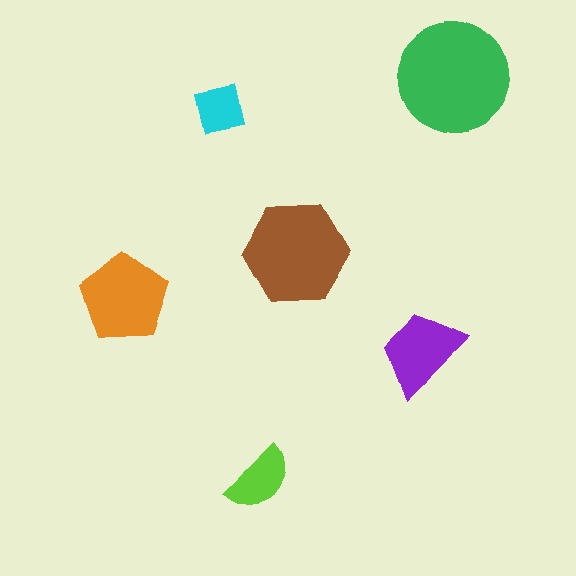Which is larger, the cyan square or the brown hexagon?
The brown hexagon.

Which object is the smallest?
The cyan square.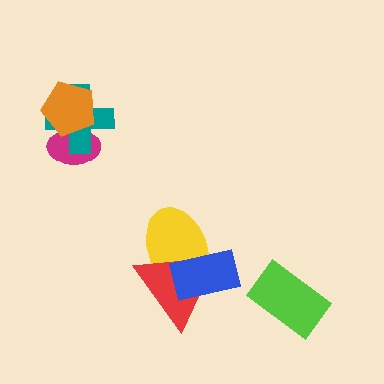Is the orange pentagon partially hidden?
No, no other shape covers it.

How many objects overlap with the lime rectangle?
0 objects overlap with the lime rectangle.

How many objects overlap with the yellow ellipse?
2 objects overlap with the yellow ellipse.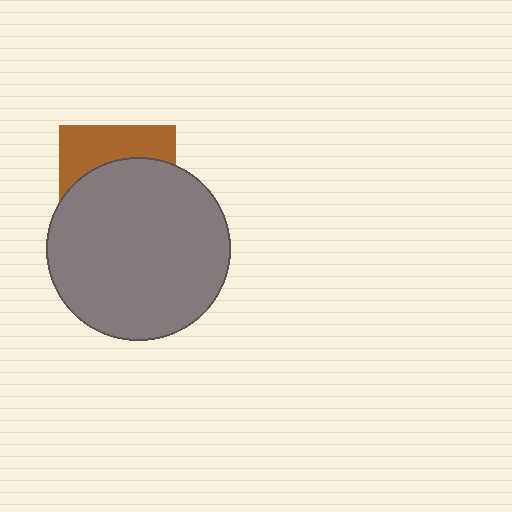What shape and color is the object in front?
The object in front is a gray circle.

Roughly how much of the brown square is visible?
A small part of it is visible (roughly 36%).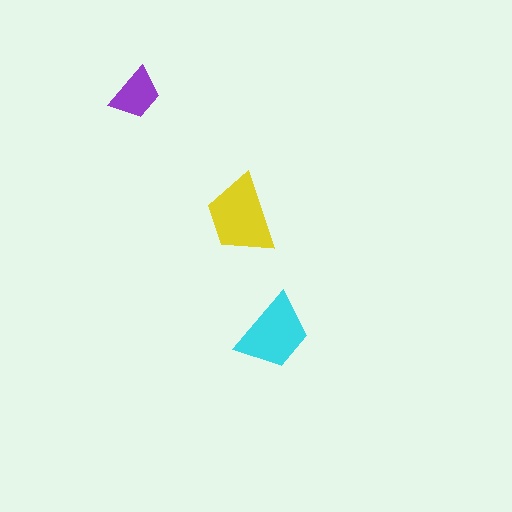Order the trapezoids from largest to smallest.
the yellow one, the cyan one, the purple one.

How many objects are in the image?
There are 3 objects in the image.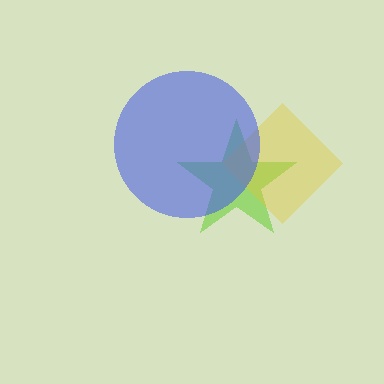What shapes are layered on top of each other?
The layered shapes are: a lime star, a yellow diamond, a blue circle.